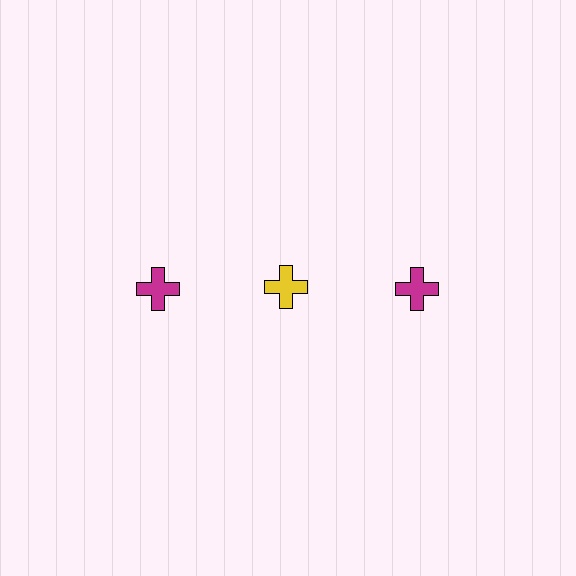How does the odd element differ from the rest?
It has a different color: yellow instead of magenta.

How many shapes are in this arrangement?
There are 3 shapes arranged in a grid pattern.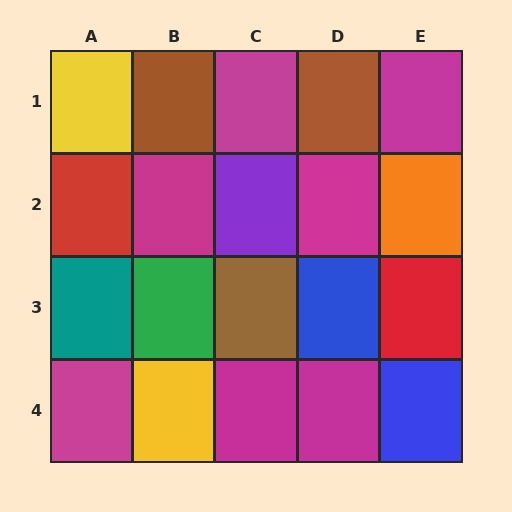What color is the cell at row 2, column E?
Orange.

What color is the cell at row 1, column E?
Magenta.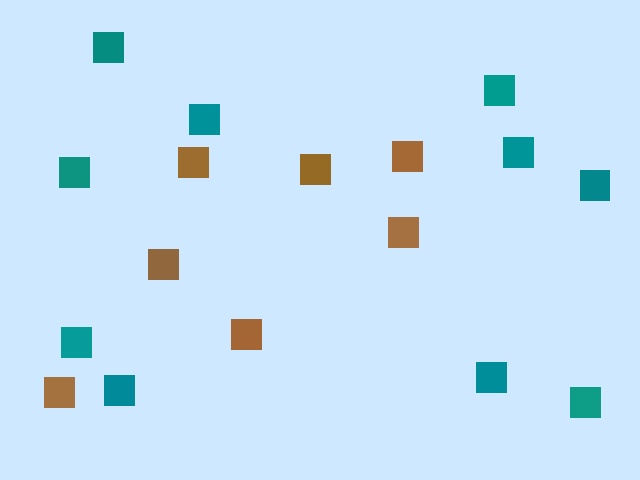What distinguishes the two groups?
There are 2 groups: one group of teal squares (10) and one group of brown squares (7).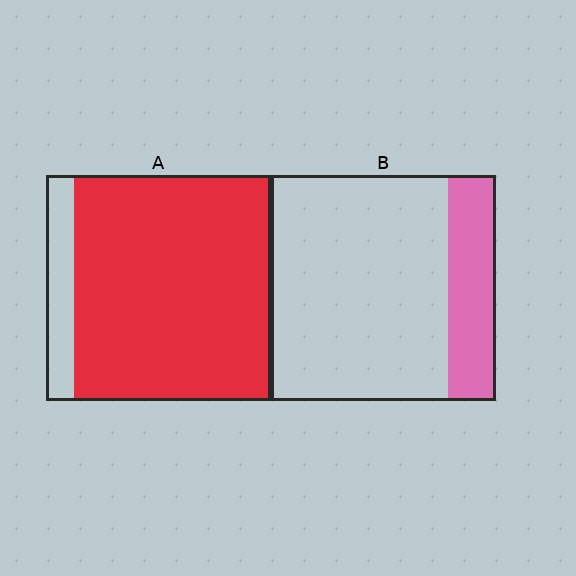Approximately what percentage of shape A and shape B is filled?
A is approximately 90% and B is approximately 20%.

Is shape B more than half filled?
No.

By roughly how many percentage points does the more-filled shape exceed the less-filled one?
By roughly 65 percentage points (A over B).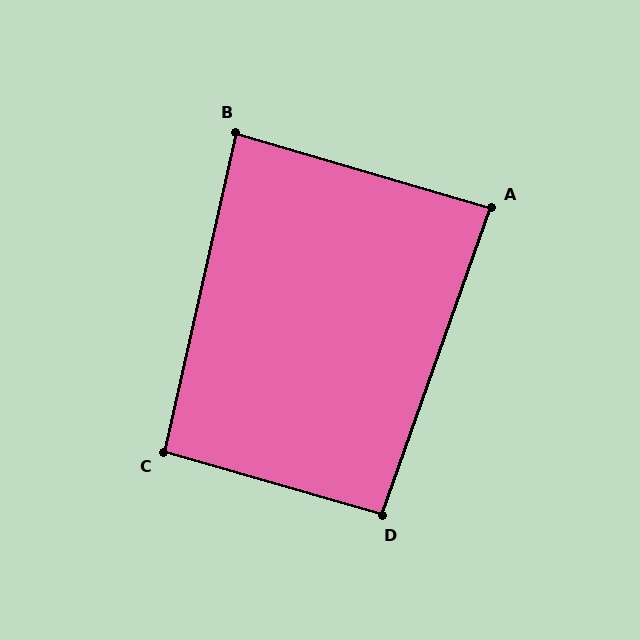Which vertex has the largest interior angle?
D, at approximately 93 degrees.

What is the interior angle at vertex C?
Approximately 93 degrees (approximately right).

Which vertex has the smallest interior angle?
B, at approximately 87 degrees.